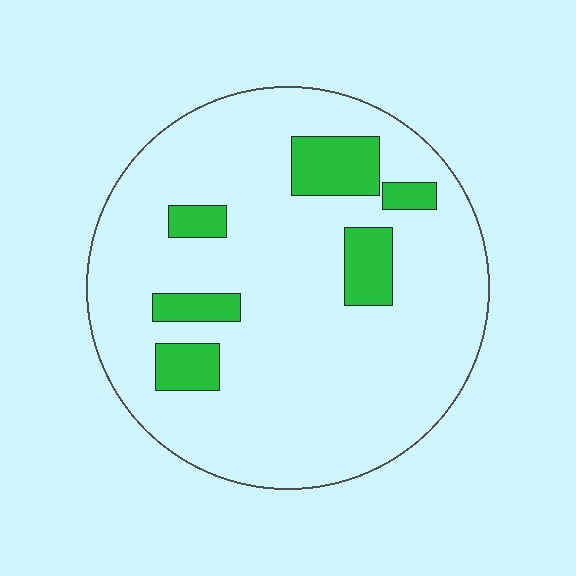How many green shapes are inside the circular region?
6.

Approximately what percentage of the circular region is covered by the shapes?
Approximately 15%.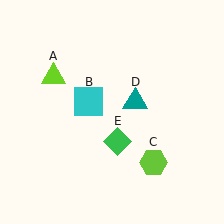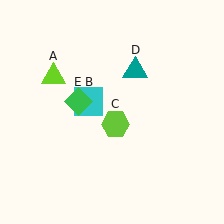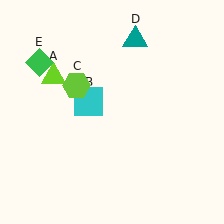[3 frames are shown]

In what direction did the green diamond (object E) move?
The green diamond (object E) moved up and to the left.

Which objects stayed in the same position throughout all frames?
Lime triangle (object A) and cyan square (object B) remained stationary.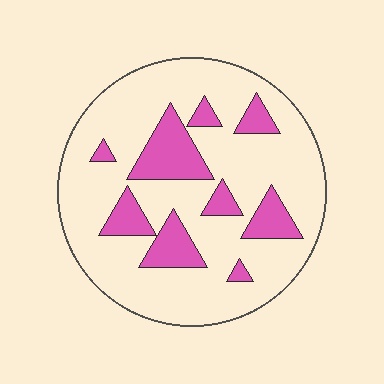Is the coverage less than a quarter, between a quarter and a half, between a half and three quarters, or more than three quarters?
Less than a quarter.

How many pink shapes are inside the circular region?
9.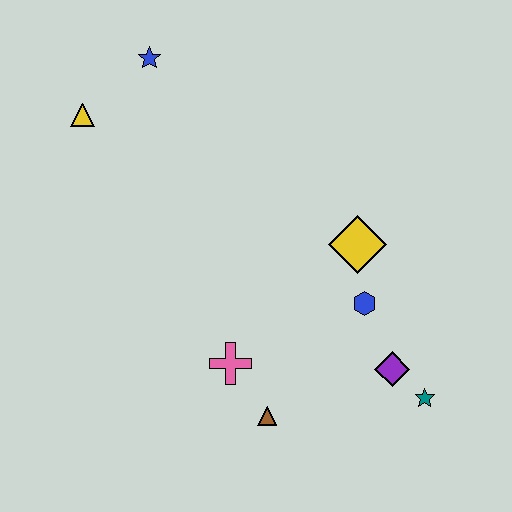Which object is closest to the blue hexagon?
The yellow diamond is closest to the blue hexagon.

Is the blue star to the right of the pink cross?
No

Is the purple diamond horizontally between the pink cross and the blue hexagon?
No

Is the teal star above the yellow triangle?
No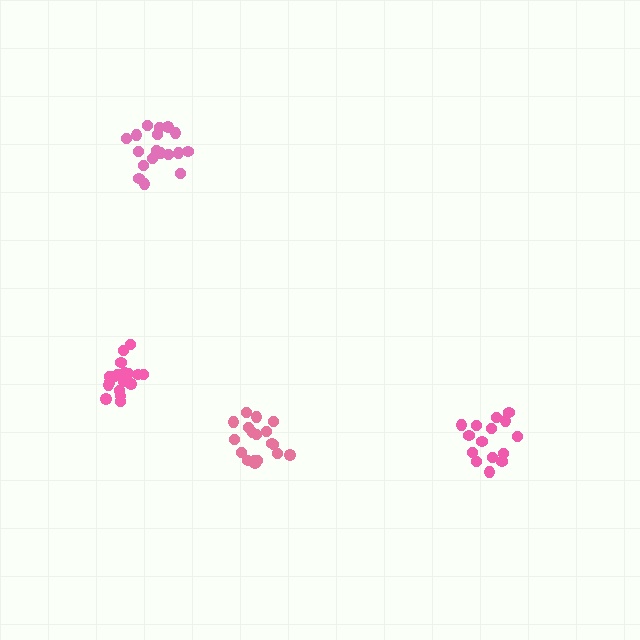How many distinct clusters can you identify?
There are 4 distinct clusters.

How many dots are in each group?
Group 1: 15 dots, Group 2: 19 dots, Group 3: 18 dots, Group 4: 18 dots (70 total).